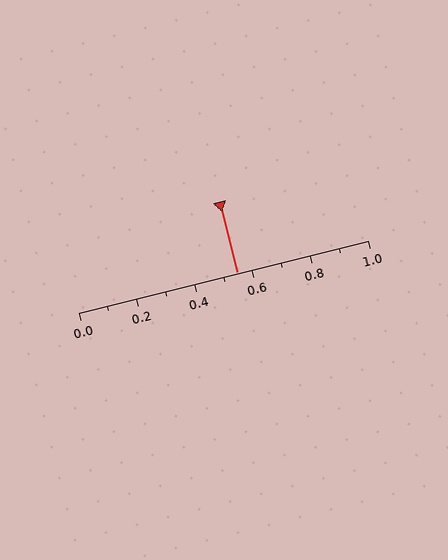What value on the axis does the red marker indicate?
The marker indicates approximately 0.55.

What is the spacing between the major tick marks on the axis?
The major ticks are spaced 0.2 apart.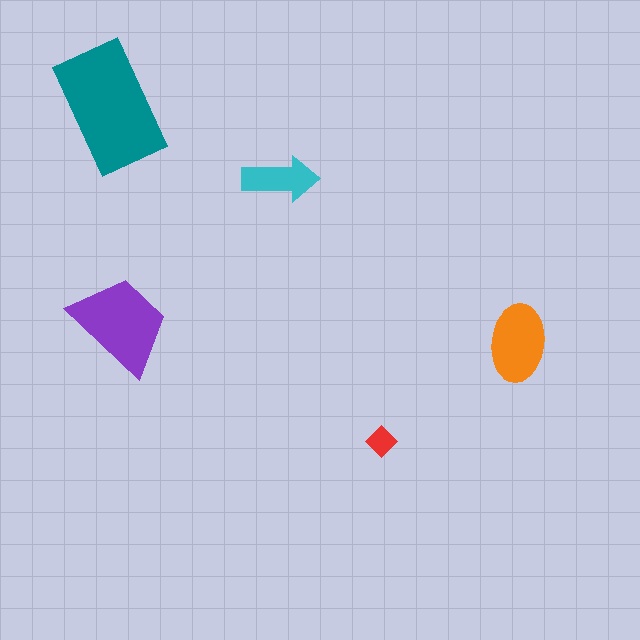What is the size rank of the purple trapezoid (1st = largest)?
2nd.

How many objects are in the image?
There are 5 objects in the image.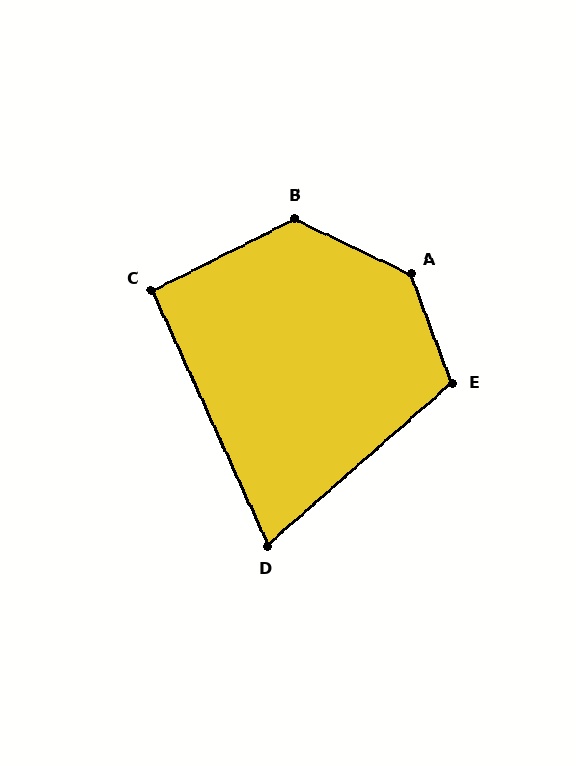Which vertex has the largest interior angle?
A, at approximately 136 degrees.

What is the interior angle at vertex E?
Approximately 111 degrees (obtuse).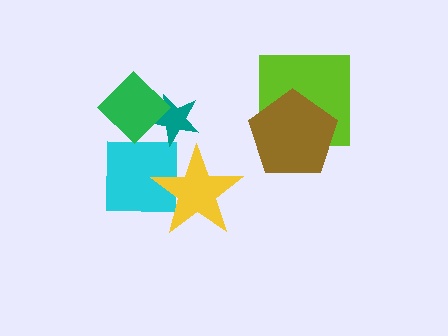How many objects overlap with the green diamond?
2 objects overlap with the green diamond.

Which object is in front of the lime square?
The brown pentagon is in front of the lime square.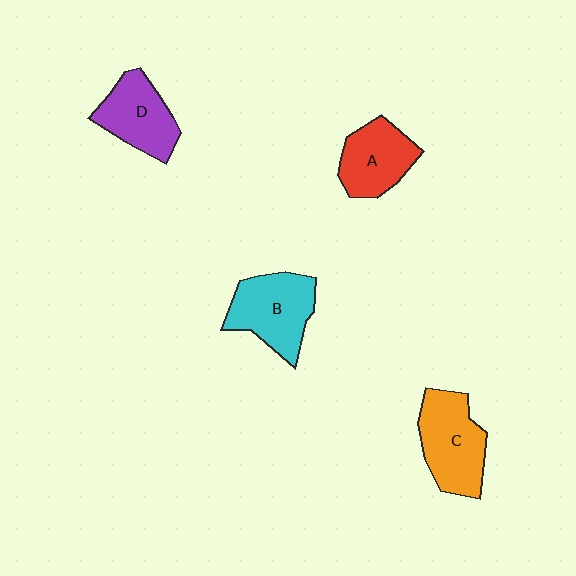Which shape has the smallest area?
Shape A (red).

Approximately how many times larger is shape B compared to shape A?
Approximately 1.2 times.